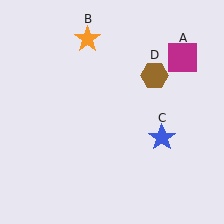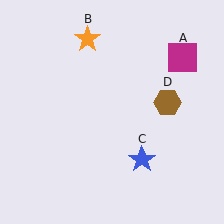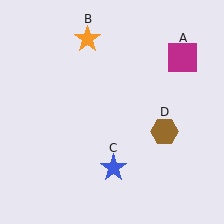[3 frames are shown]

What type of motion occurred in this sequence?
The blue star (object C), brown hexagon (object D) rotated clockwise around the center of the scene.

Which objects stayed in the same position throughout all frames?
Magenta square (object A) and orange star (object B) remained stationary.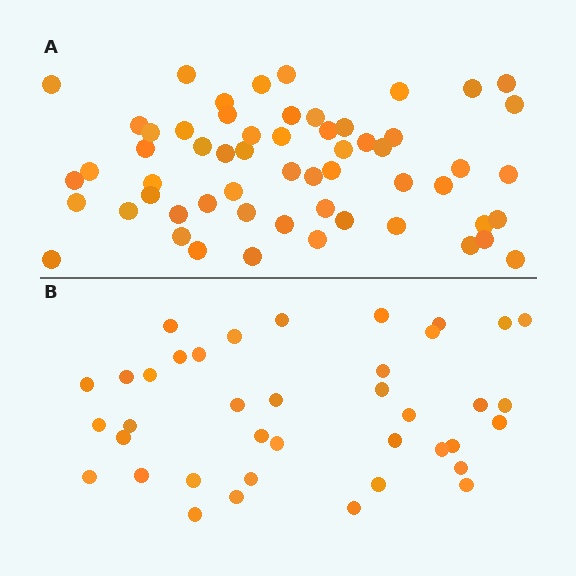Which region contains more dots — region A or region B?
Region A (the top region) has more dots.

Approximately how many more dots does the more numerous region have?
Region A has approximately 20 more dots than region B.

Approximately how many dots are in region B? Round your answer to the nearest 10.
About 40 dots. (The exact count is 39, which rounds to 40.)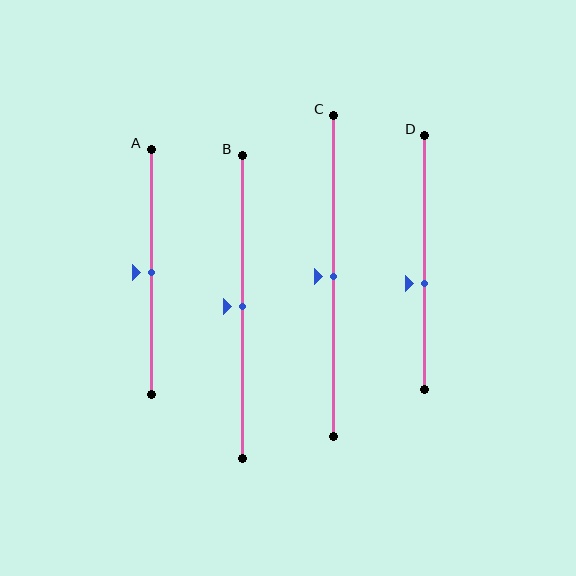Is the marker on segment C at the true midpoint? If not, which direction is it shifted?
Yes, the marker on segment C is at the true midpoint.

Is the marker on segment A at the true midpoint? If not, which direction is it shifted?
Yes, the marker on segment A is at the true midpoint.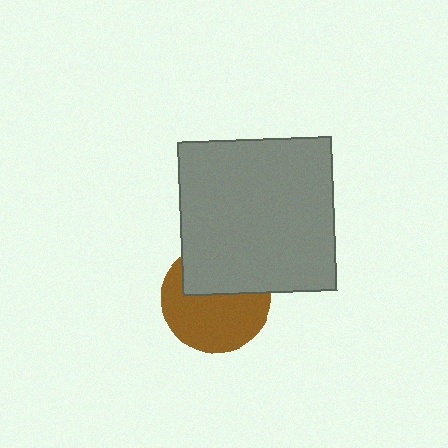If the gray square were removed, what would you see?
You would see the complete brown circle.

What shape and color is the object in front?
The object in front is a gray square.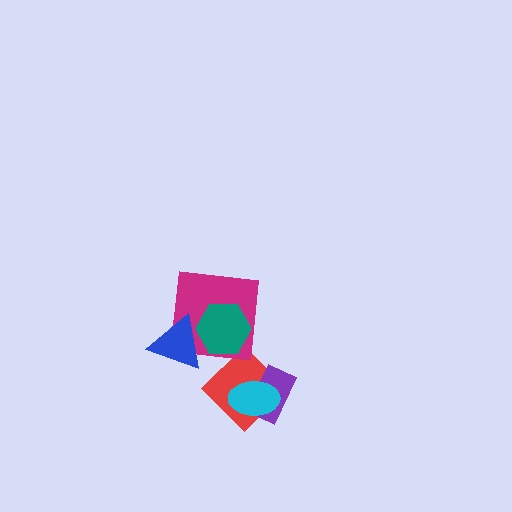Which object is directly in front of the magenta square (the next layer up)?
The blue triangle is directly in front of the magenta square.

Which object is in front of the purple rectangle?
The cyan ellipse is in front of the purple rectangle.